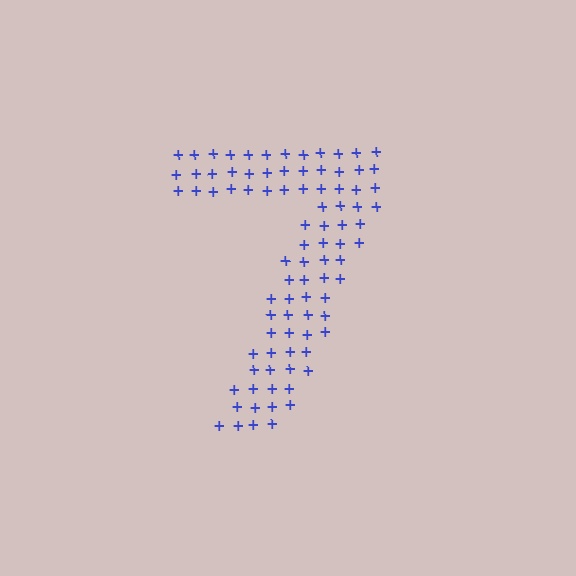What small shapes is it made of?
It is made of small plus signs.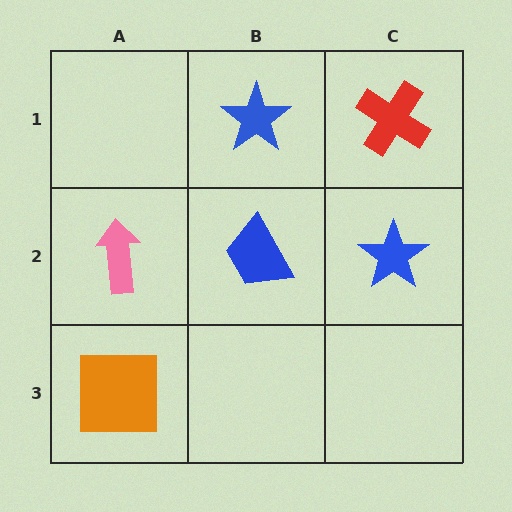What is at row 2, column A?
A pink arrow.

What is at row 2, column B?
A blue trapezoid.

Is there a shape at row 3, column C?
No, that cell is empty.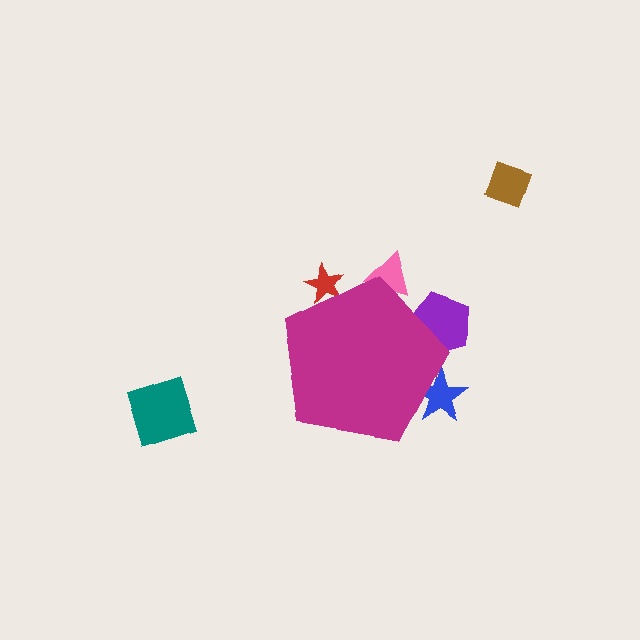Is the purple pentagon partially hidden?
Yes, the purple pentagon is partially hidden behind the magenta pentagon.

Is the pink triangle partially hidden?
Yes, the pink triangle is partially hidden behind the magenta pentagon.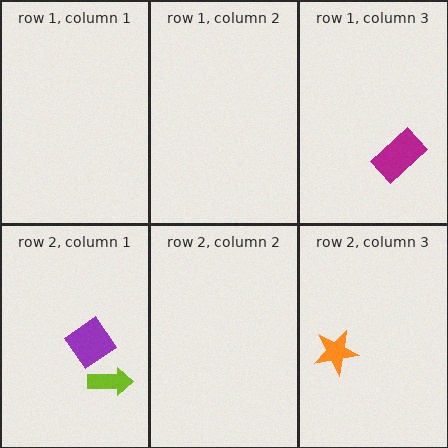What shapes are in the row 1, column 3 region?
The magenta rectangle.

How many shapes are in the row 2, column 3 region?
1.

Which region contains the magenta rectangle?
The row 1, column 3 region.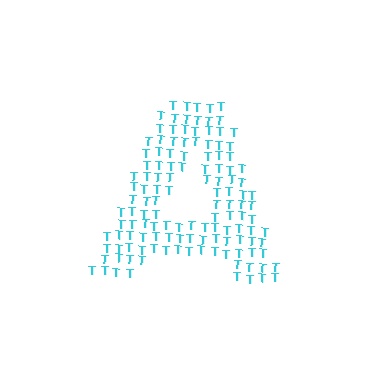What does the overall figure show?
The overall figure shows the letter A.